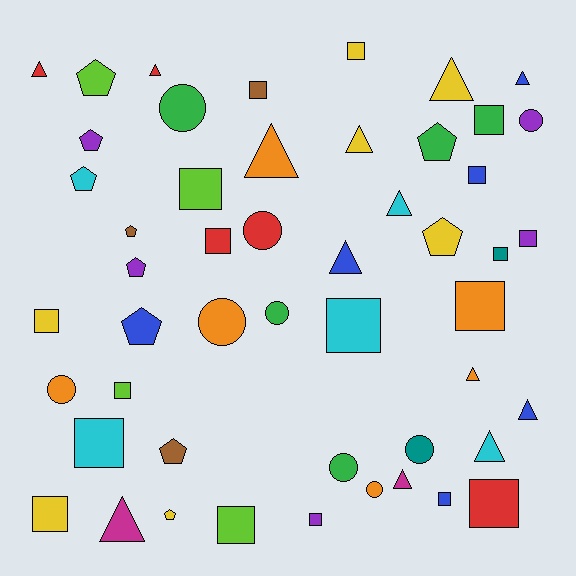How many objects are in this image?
There are 50 objects.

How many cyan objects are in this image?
There are 5 cyan objects.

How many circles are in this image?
There are 9 circles.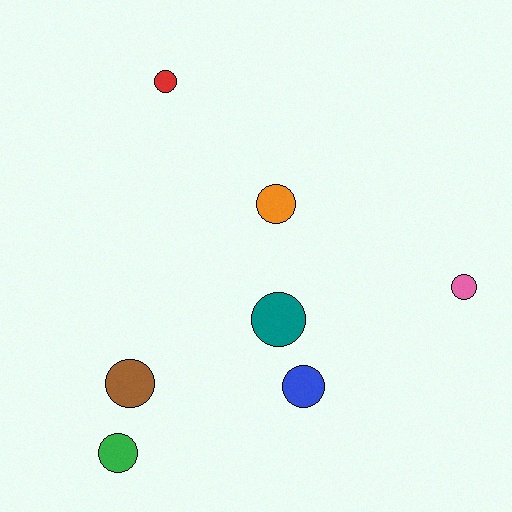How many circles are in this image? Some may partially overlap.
There are 7 circles.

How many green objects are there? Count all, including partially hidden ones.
There is 1 green object.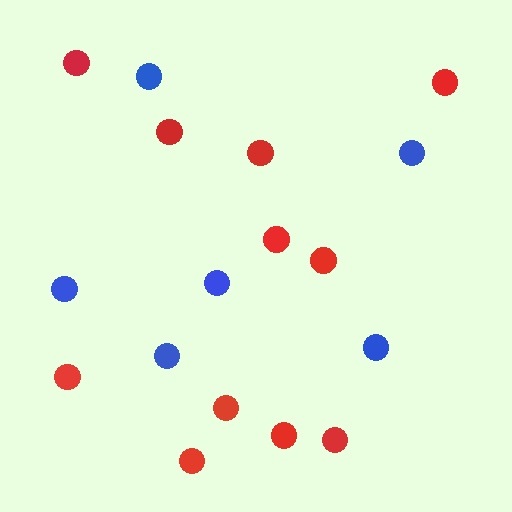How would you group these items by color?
There are 2 groups: one group of blue circles (6) and one group of red circles (11).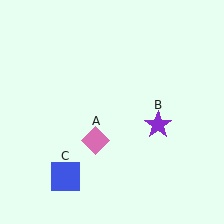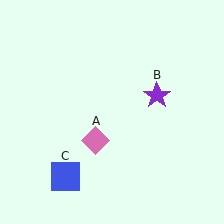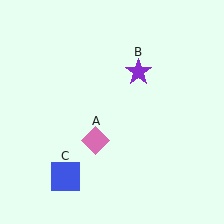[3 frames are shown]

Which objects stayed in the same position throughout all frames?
Pink diamond (object A) and blue square (object C) remained stationary.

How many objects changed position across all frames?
1 object changed position: purple star (object B).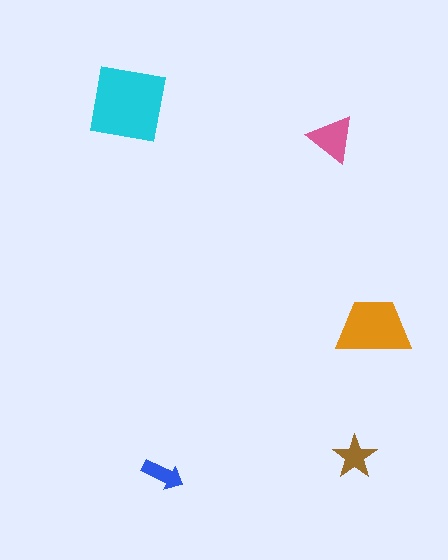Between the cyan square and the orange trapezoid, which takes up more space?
The cyan square.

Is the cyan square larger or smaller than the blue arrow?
Larger.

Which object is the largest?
The cyan square.